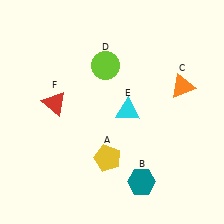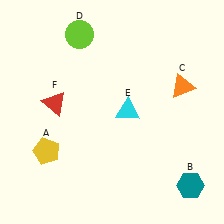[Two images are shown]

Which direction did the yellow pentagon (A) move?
The yellow pentagon (A) moved left.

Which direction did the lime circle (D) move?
The lime circle (D) moved up.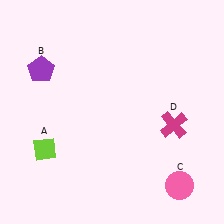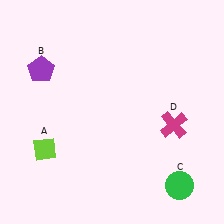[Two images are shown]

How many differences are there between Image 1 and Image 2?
There is 1 difference between the two images.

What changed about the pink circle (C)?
In Image 1, C is pink. In Image 2, it changed to green.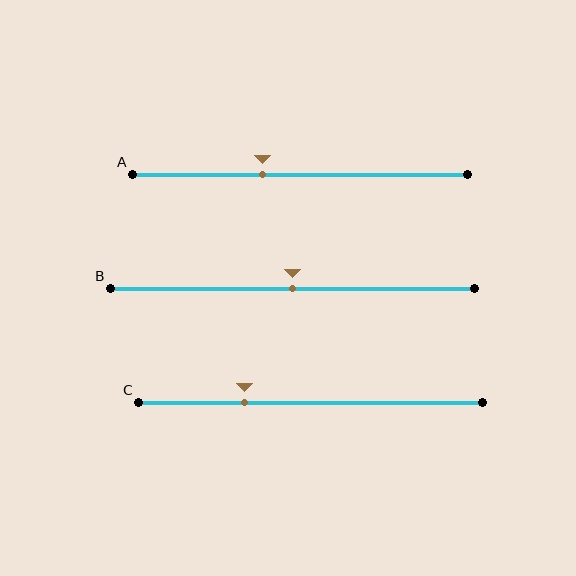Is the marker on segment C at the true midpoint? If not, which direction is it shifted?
No, the marker on segment C is shifted to the left by about 19% of the segment length.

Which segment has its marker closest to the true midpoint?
Segment B has its marker closest to the true midpoint.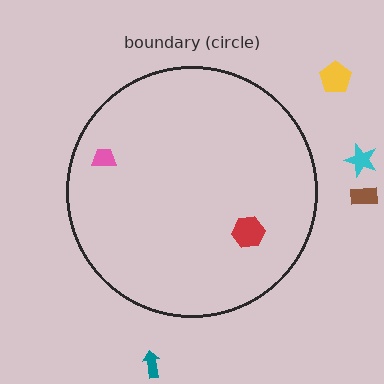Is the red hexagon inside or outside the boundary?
Inside.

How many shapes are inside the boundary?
2 inside, 4 outside.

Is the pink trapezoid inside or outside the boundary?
Inside.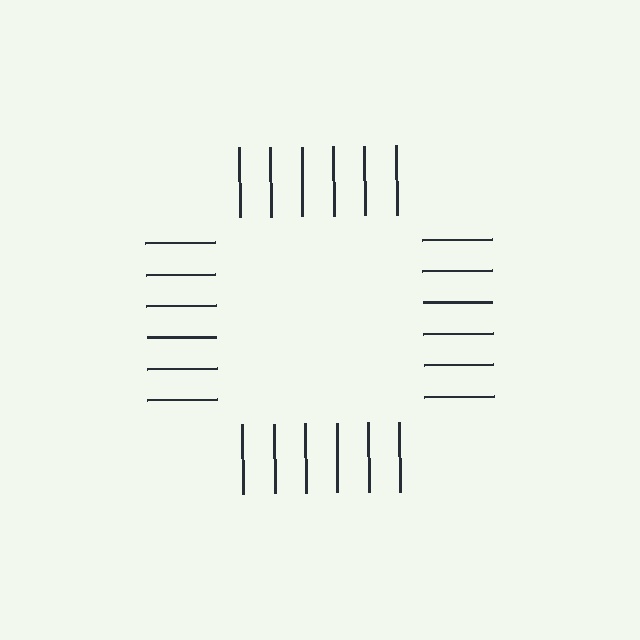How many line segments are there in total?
24 — 6 along each of the 4 edges.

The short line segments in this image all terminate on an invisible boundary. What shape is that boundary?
An illusory square — the line segments terminate on its edges but no continuous stroke is drawn.